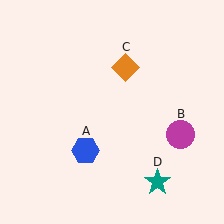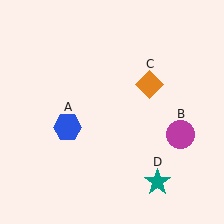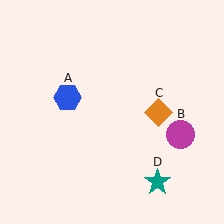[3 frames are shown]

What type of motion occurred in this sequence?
The blue hexagon (object A), orange diamond (object C) rotated clockwise around the center of the scene.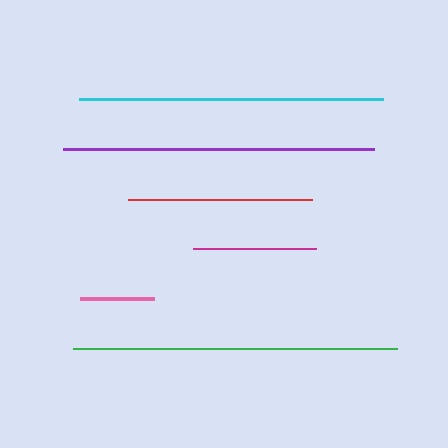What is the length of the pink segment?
The pink segment is approximately 74 pixels long.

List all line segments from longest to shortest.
From longest to shortest: green, purple, cyan, red, magenta, pink.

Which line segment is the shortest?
The pink line is the shortest at approximately 74 pixels.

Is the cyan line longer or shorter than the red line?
The cyan line is longer than the red line.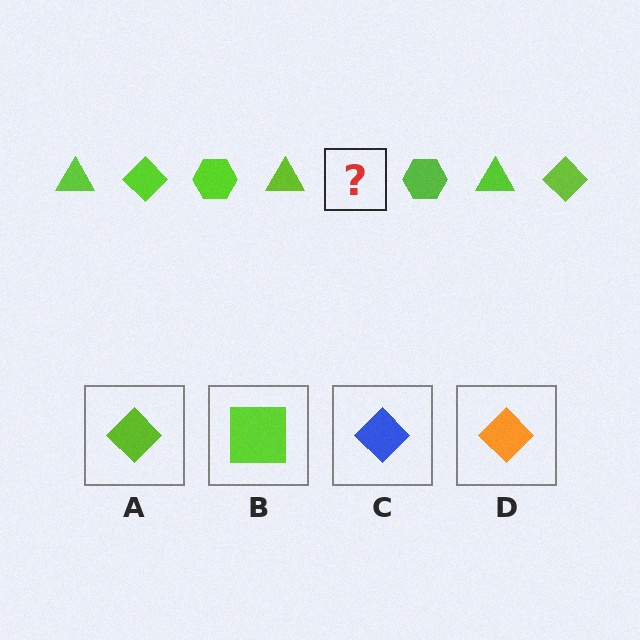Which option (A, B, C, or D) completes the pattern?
A.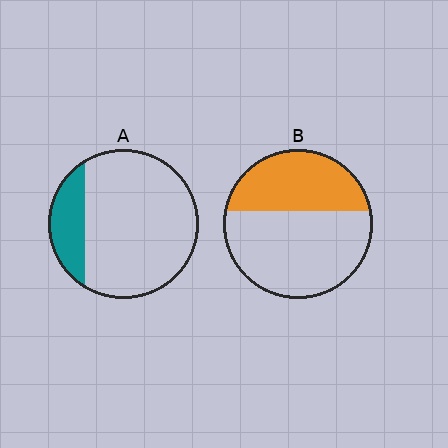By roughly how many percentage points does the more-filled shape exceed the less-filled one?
By roughly 20 percentage points (B over A).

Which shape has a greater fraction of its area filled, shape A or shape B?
Shape B.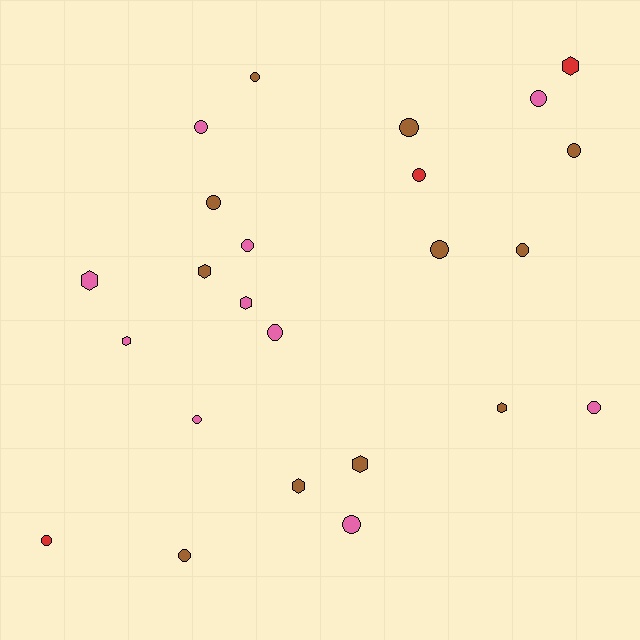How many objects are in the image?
There are 24 objects.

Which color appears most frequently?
Brown, with 11 objects.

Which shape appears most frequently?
Circle, with 16 objects.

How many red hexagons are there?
There is 1 red hexagon.